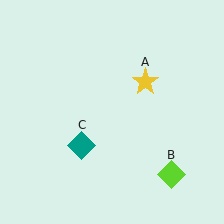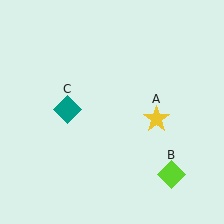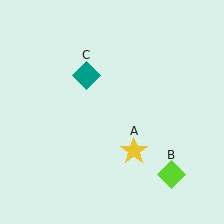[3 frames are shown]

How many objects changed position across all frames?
2 objects changed position: yellow star (object A), teal diamond (object C).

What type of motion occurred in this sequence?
The yellow star (object A), teal diamond (object C) rotated clockwise around the center of the scene.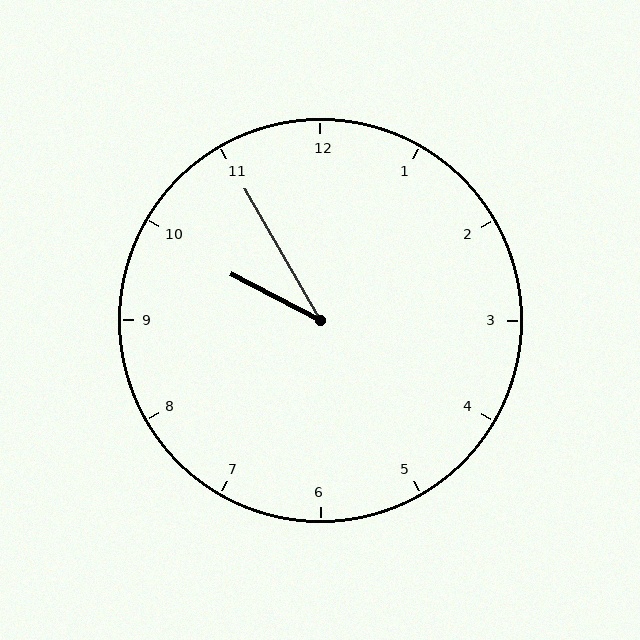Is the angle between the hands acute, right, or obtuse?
It is acute.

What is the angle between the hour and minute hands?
Approximately 32 degrees.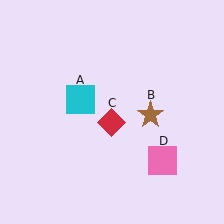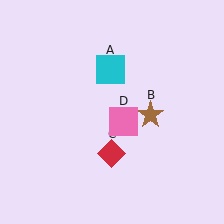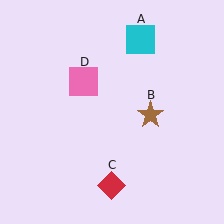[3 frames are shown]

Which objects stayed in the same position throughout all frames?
Brown star (object B) remained stationary.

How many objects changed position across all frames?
3 objects changed position: cyan square (object A), red diamond (object C), pink square (object D).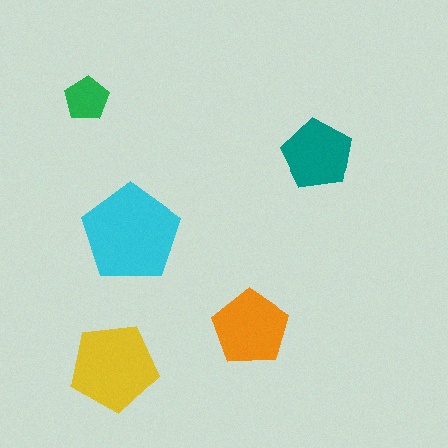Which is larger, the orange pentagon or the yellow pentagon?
The yellow one.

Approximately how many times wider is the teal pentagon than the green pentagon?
About 1.5 times wider.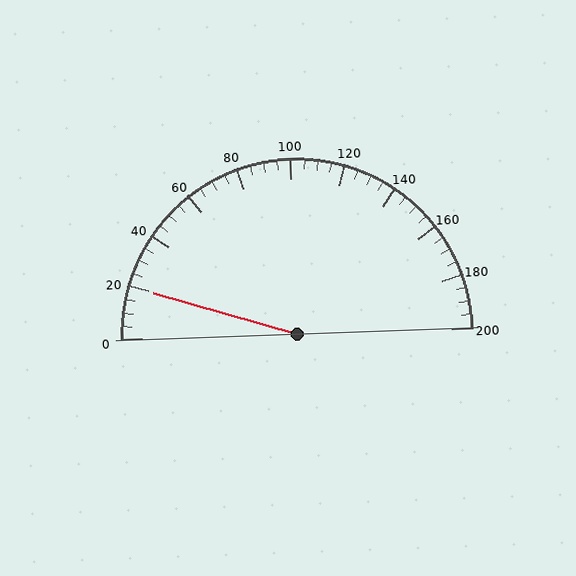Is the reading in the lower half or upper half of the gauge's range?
The reading is in the lower half of the range (0 to 200).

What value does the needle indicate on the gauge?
The needle indicates approximately 20.